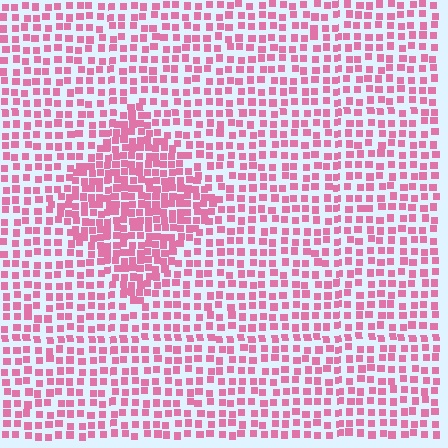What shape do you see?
I see a diamond.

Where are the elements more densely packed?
The elements are more densely packed inside the diamond boundary.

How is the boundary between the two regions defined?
The boundary is defined by a change in element density (approximately 1.8x ratio). All elements are the same color, size, and shape.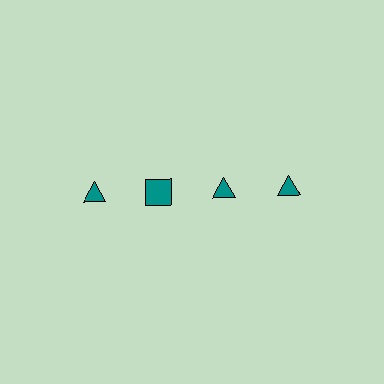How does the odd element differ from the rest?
It has a different shape: square instead of triangle.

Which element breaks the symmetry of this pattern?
The teal square in the top row, second from left column breaks the symmetry. All other shapes are teal triangles.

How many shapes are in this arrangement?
There are 4 shapes arranged in a grid pattern.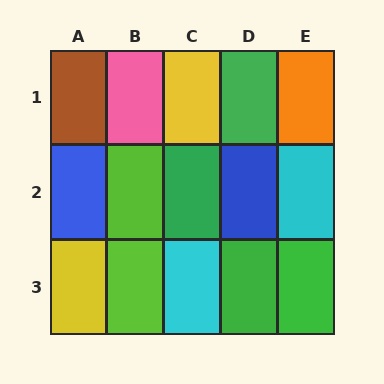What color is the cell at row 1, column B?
Pink.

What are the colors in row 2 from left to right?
Blue, lime, green, blue, cyan.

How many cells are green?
4 cells are green.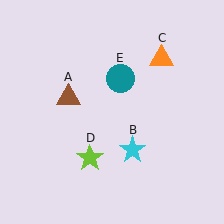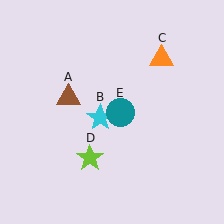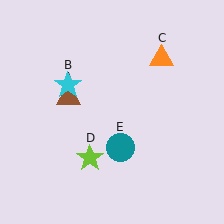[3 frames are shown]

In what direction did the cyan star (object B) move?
The cyan star (object B) moved up and to the left.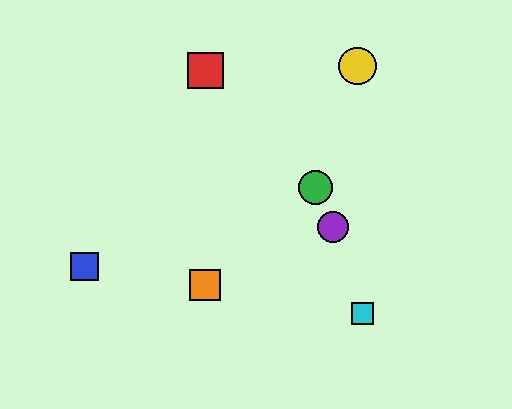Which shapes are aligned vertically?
The red square, the orange square are aligned vertically.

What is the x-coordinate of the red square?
The red square is at x≈205.